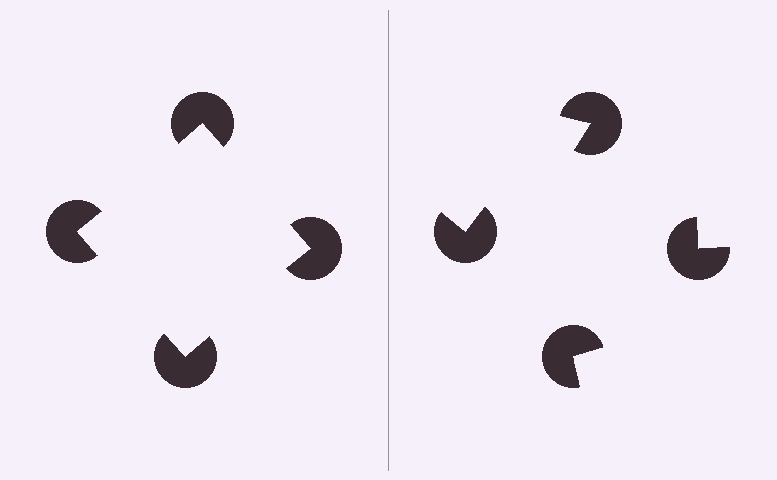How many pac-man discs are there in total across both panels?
8 — 4 on each side.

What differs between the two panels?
The pac-man discs are positioned identically on both sides; only the wedge orientations differ. On the left they align to a square; on the right they are misaligned.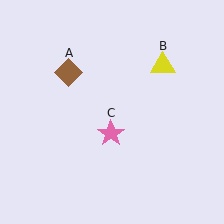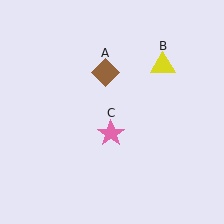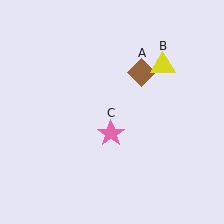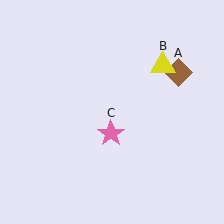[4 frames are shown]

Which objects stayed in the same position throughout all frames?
Yellow triangle (object B) and pink star (object C) remained stationary.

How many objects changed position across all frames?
1 object changed position: brown diamond (object A).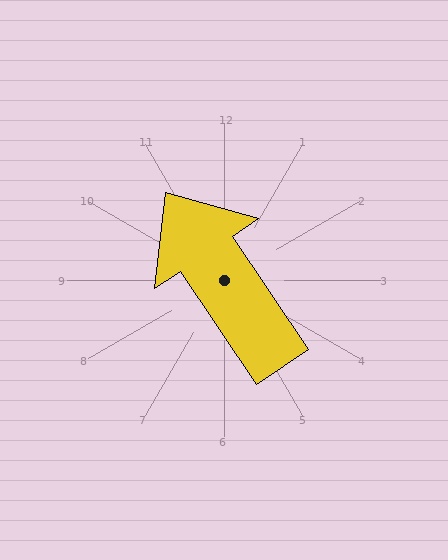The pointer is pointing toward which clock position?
Roughly 11 o'clock.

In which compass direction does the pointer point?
Northwest.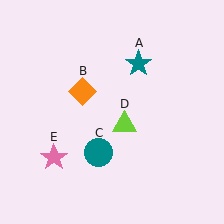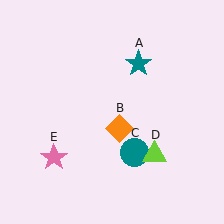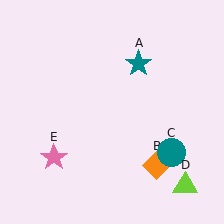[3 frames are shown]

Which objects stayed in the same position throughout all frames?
Teal star (object A) and pink star (object E) remained stationary.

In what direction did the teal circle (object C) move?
The teal circle (object C) moved right.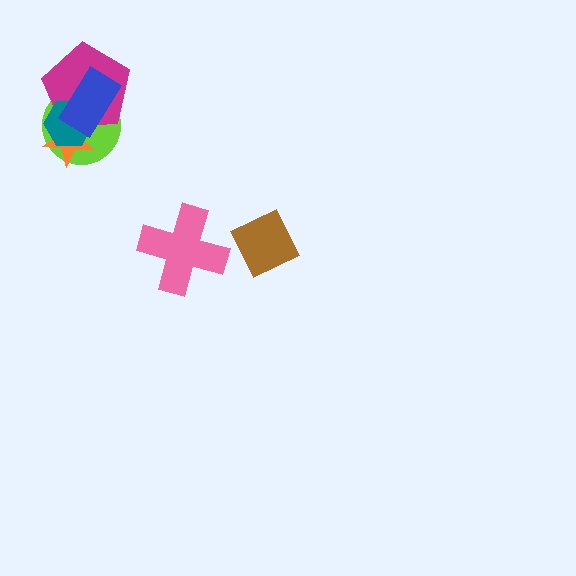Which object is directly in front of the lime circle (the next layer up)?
The orange star is directly in front of the lime circle.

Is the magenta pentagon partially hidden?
Yes, it is partially covered by another shape.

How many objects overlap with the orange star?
4 objects overlap with the orange star.